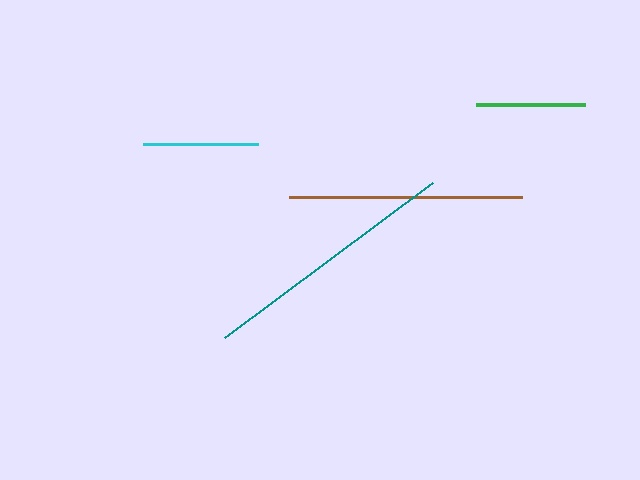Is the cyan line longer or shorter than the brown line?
The brown line is longer than the cyan line.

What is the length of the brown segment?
The brown segment is approximately 233 pixels long.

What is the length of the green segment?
The green segment is approximately 109 pixels long.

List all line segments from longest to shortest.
From longest to shortest: teal, brown, cyan, green.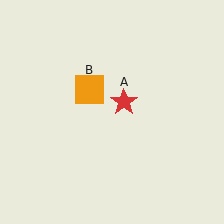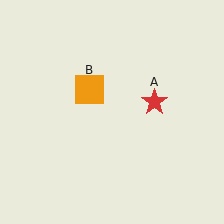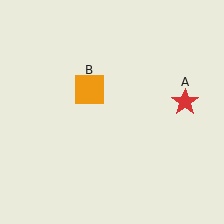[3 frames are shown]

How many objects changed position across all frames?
1 object changed position: red star (object A).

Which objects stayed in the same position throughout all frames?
Orange square (object B) remained stationary.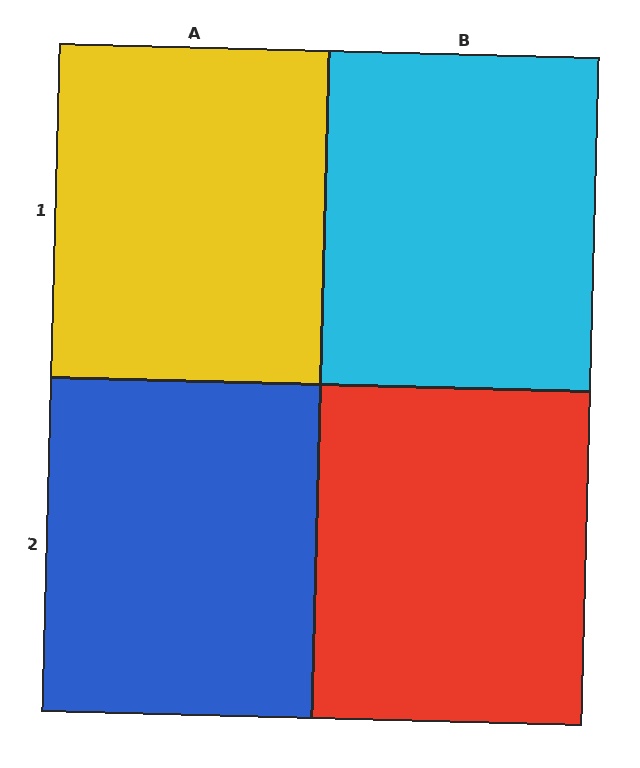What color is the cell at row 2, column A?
Blue.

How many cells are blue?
1 cell is blue.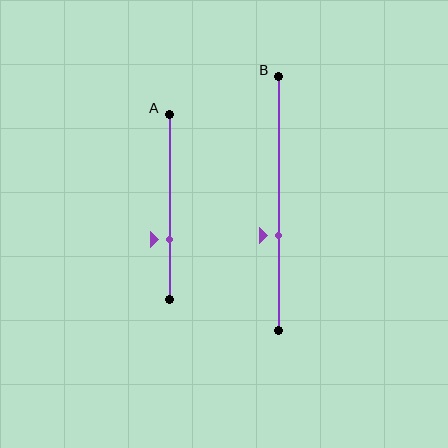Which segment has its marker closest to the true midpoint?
Segment B has its marker closest to the true midpoint.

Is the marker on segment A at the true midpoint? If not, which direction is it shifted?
No, the marker on segment A is shifted downward by about 18% of the segment length.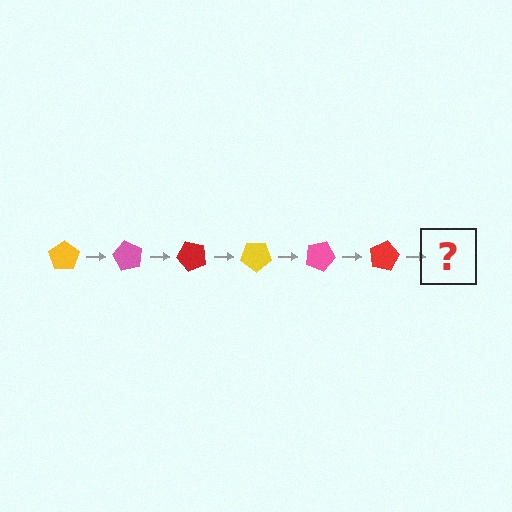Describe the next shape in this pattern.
It should be a yellow pentagon, rotated 360 degrees from the start.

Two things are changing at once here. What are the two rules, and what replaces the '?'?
The two rules are that it rotates 60 degrees each step and the color cycles through yellow, pink, and red. The '?' should be a yellow pentagon, rotated 360 degrees from the start.